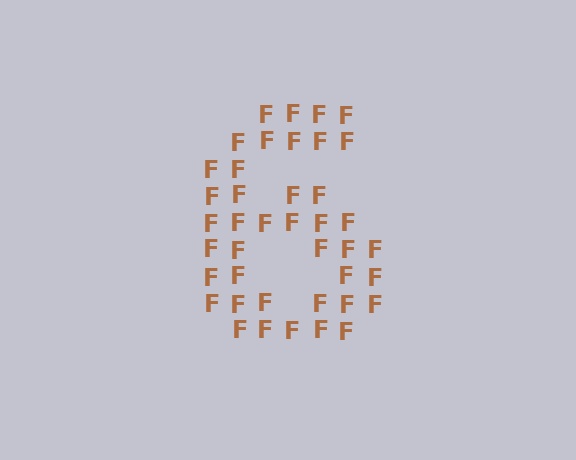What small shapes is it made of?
It is made of small letter F's.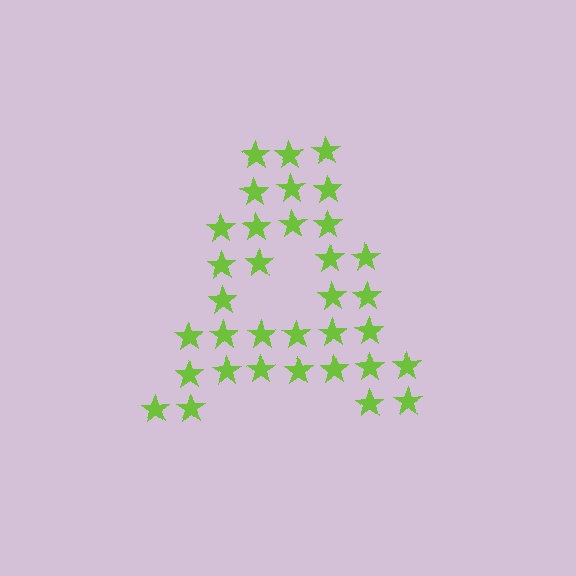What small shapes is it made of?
It is made of small stars.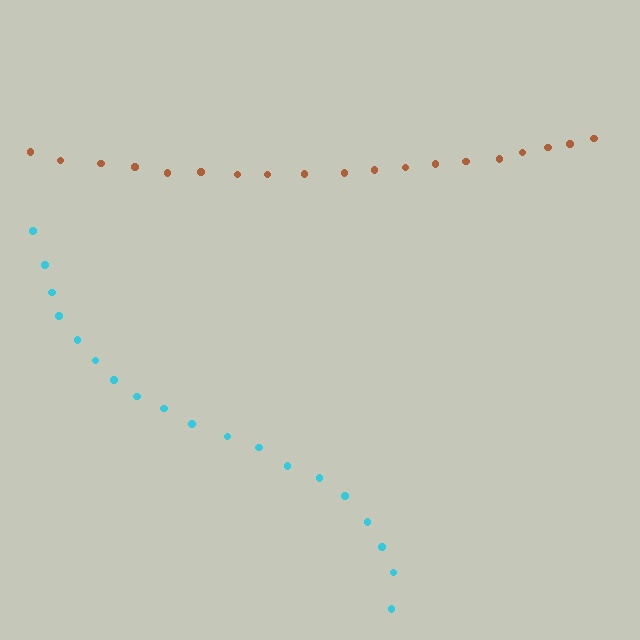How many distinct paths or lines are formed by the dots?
There are 2 distinct paths.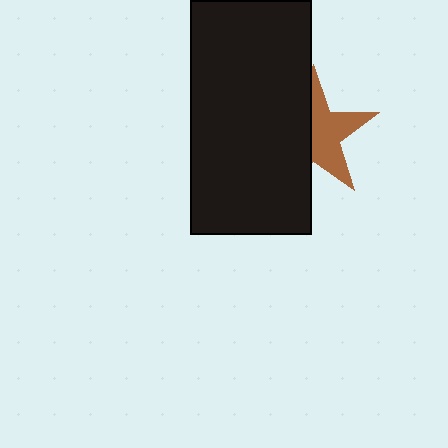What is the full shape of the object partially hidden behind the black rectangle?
The partially hidden object is a brown star.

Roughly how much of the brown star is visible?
About half of it is visible (roughly 53%).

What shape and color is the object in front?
The object in front is a black rectangle.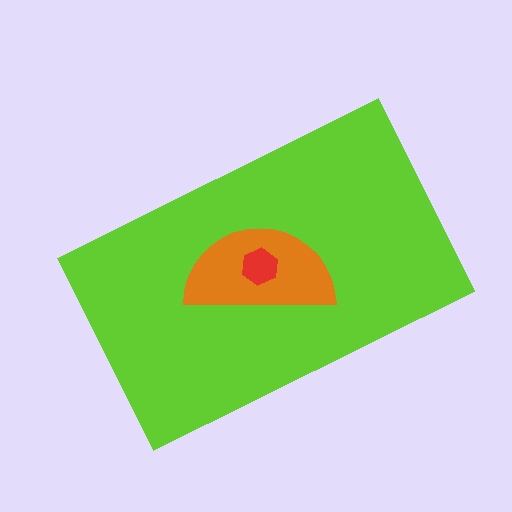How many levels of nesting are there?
3.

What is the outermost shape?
The lime rectangle.